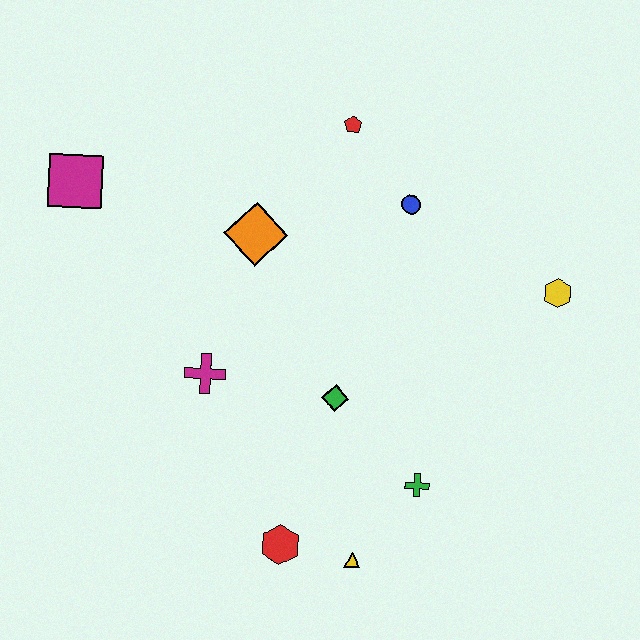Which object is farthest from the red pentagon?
The yellow triangle is farthest from the red pentagon.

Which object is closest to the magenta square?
The orange diamond is closest to the magenta square.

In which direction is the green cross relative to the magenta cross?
The green cross is to the right of the magenta cross.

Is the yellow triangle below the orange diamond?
Yes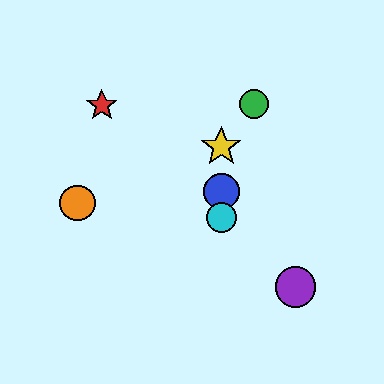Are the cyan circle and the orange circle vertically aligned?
No, the cyan circle is at x≈221 and the orange circle is at x≈77.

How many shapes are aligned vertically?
3 shapes (the blue circle, the yellow star, the cyan circle) are aligned vertically.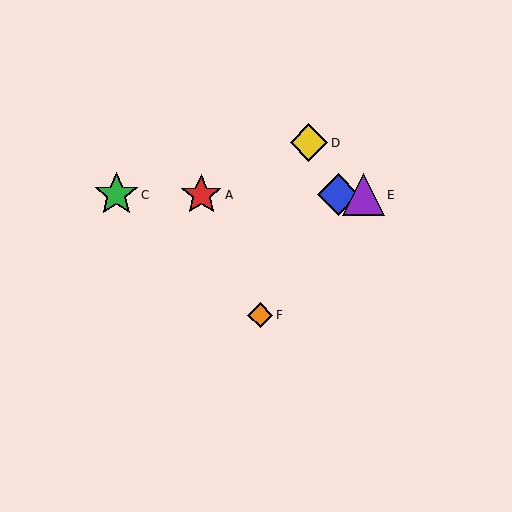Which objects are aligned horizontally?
Objects A, B, C, E are aligned horizontally.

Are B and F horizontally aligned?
No, B is at y≈195 and F is at y≈315.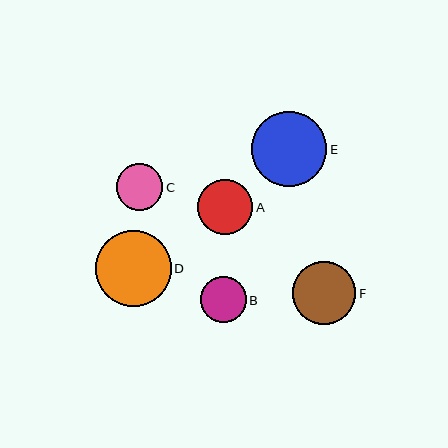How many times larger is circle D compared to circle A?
Circle D is approximately 1.4 times the size of circle A.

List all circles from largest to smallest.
From largest to smallest: D, E, F, A, C, B.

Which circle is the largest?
Circle D is the largest with a size of approximately 76 pixels.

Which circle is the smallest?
Circle B is the smallest with a size of approximately 45 pixels.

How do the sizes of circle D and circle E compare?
Circle D and circle E are approximately the same size.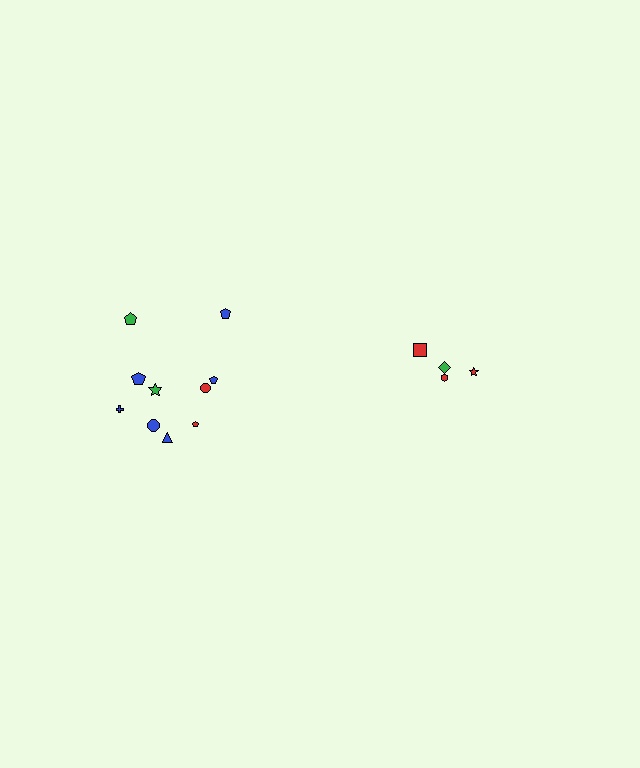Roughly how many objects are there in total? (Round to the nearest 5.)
Roughly 15 objects in total.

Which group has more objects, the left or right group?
The left group.